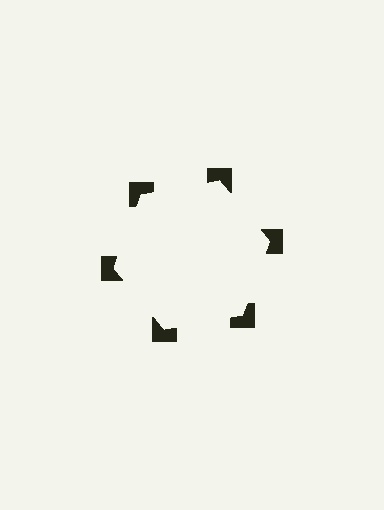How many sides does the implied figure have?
6 sides.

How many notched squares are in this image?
There are 6 — one at each vertex of the illusory hexagon.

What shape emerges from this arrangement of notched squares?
An illusory hexagon — its edges are inferred from the aligned wedge cuts in the notched squares, not physically drawn.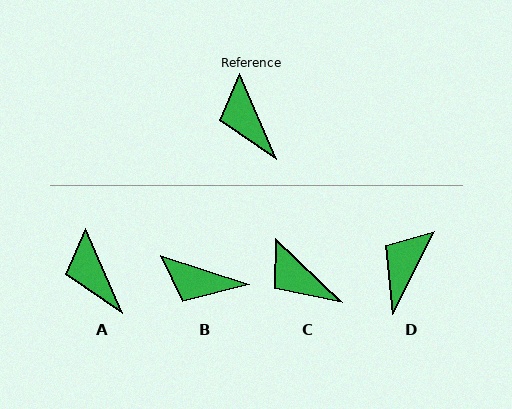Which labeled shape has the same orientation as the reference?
A.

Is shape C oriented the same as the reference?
No, it is off by about 23 degrees.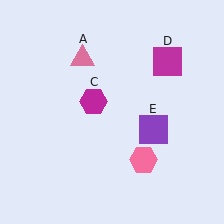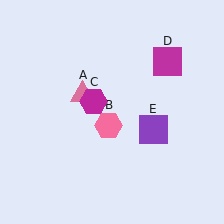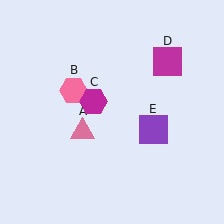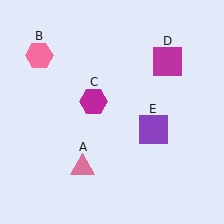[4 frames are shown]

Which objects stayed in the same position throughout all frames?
Magenta hexagon (object C) and magenta square (object D) and purple square (object E) remained stationary.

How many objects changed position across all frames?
2 objects changed position: pink triangle (object A), pink hexagon (object B).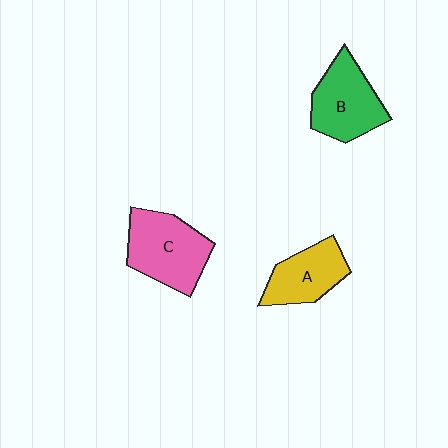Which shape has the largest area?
Shape C (pink).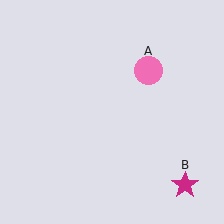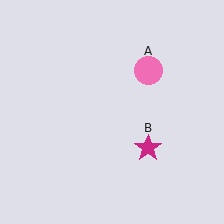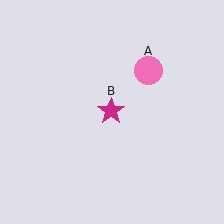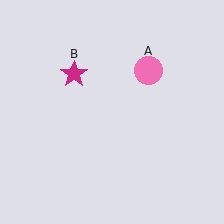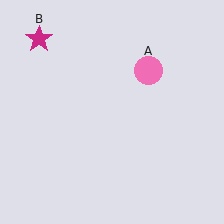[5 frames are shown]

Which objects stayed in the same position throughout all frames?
Pink circle (object A) remained stationary.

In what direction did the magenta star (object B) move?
The magenta star (object B) moved up and to the left.